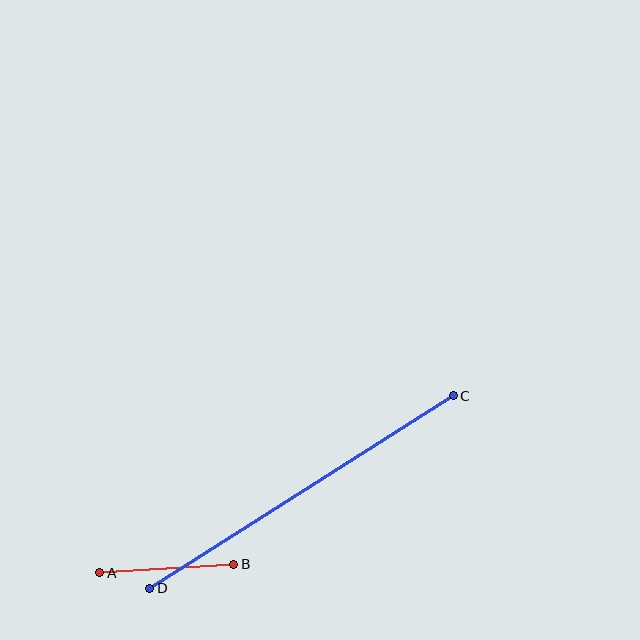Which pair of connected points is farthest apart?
Points C and D are farthest apart.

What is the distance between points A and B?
The distance is approximately 134 pixels.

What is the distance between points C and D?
The distance is approximately 359 pixels.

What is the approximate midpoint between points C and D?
The midpoint is at approximately (301, 492) pixels.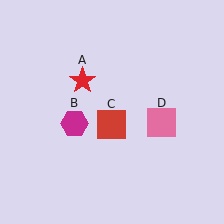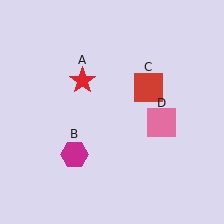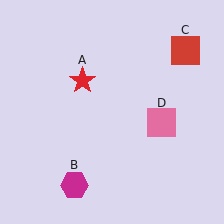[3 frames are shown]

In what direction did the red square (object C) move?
The red square (object C) moved up and to the right.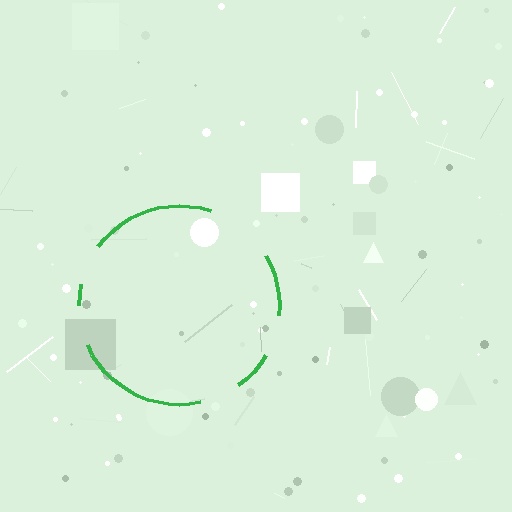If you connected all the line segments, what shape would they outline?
They would outline a circle.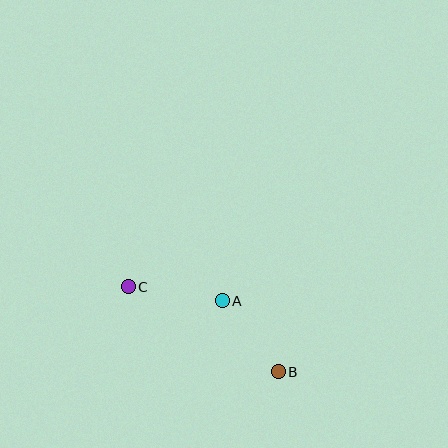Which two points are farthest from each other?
Points B and C are farthest from each other.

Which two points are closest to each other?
Points A and B are closest to each other.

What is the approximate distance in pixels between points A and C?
The distance between A and C is approximately 95 pixels.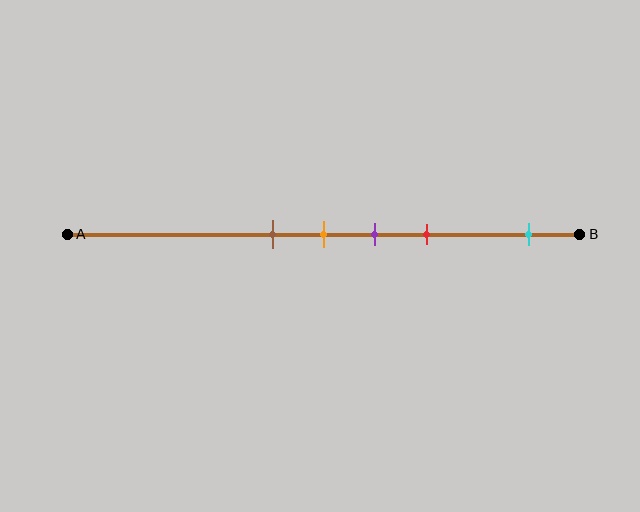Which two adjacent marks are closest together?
The brown and orange marks are the closest adjacent pair.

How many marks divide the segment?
There are 5 marks dividing the segment.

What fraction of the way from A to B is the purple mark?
The purple mark is approximately 60% (0.6) of the way from A to B.